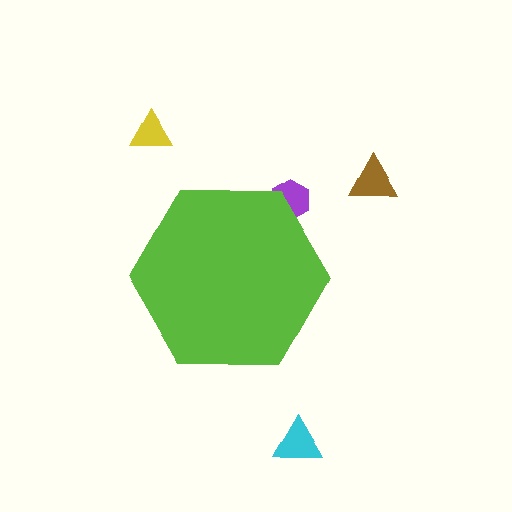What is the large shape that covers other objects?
A lime hexagon.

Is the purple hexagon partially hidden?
Yes, the purple hexagon is partially hidden behind the lime hexagon.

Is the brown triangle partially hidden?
No, the brown triangle is fully visible.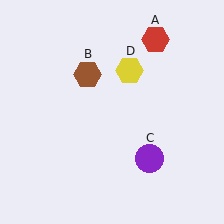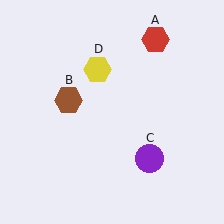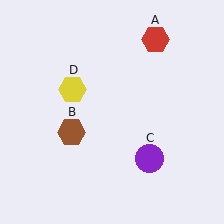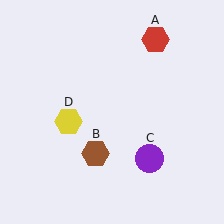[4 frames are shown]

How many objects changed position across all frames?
2 objects changed position: brown hexagon (object B), yellow hexagon (object D).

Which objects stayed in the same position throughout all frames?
Red hexagon (object A) and purple circle (object C) remained stationary.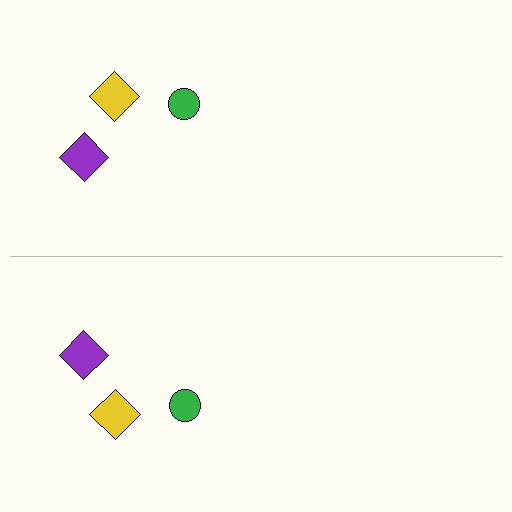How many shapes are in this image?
There are 6 shapes in this image.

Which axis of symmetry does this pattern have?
The pattern has a horizontal axis of symmetry running through the center of the image.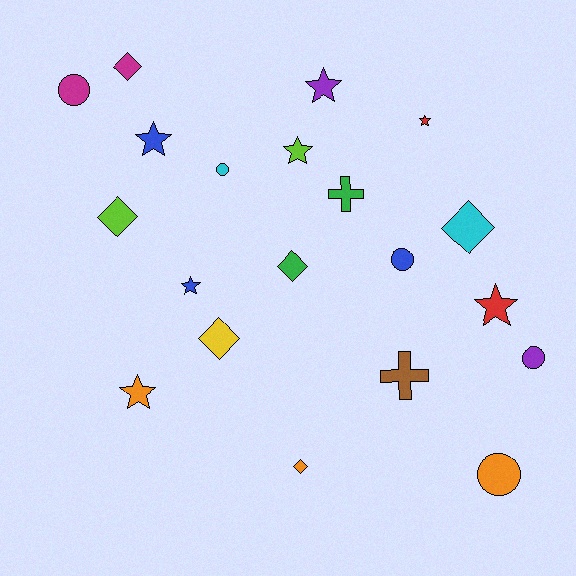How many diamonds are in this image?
There are 6 diamonds.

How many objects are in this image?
There are 20 objects.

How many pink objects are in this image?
There are no pink objects.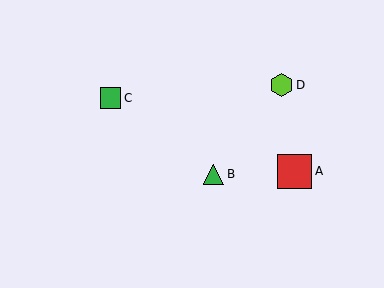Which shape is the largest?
The red square (labeled A) is the largest.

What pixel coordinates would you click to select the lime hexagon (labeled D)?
Click at (282, 85) to select the lime hexagon D.